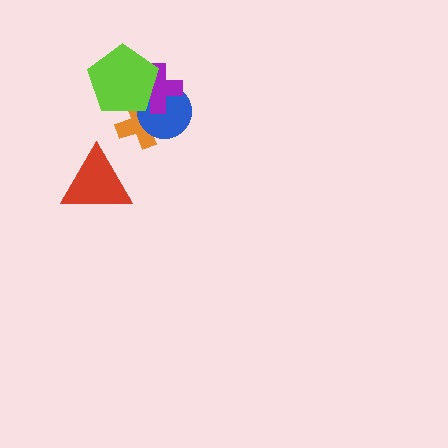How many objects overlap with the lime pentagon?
3 objects overlap with the lime pentagon.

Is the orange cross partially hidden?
Yes, it is partially covered by another shape.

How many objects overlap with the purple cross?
3 objects overlap with the purple cross.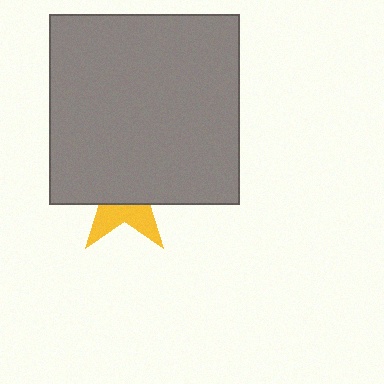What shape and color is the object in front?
The object in front is a gray square.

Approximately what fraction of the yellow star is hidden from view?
Roughly 66% of the yellow star is hidden behind the gray square.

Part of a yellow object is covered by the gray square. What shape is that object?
It is a star.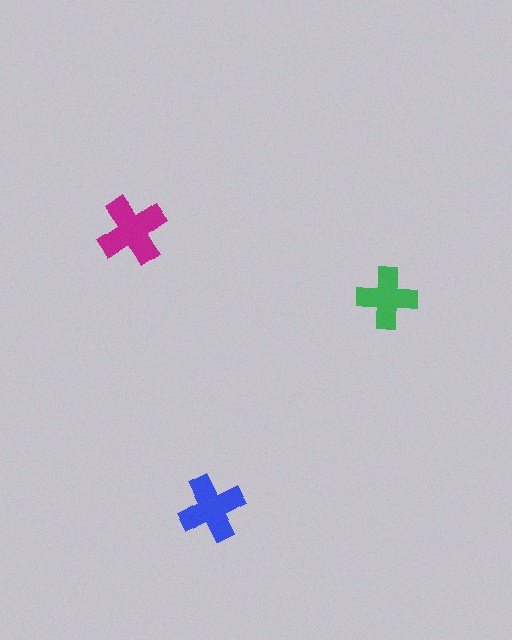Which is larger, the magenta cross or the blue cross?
The magenta one.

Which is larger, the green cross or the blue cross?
The blue one.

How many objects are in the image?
There are 3 objects in the image.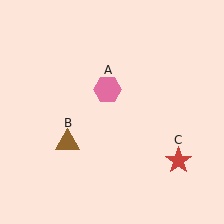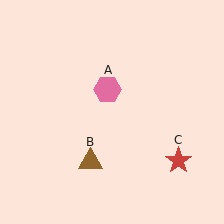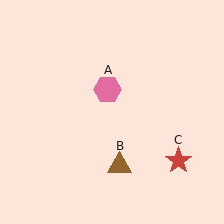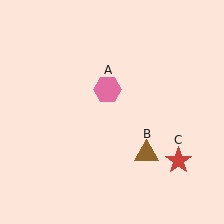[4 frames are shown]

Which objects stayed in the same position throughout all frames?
Pink hexagon (object A) and red star (object C) remained stationary.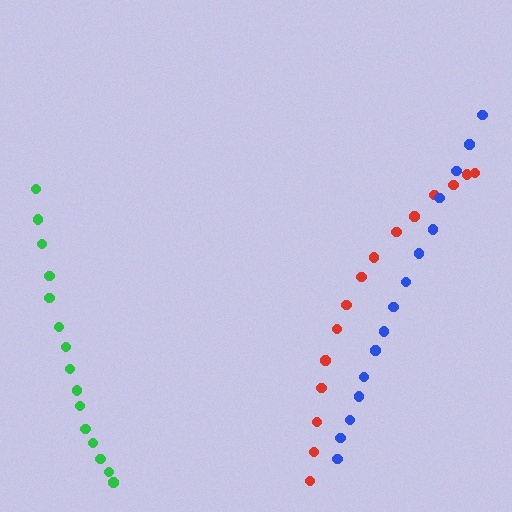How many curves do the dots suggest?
There are 3 distinct paths.